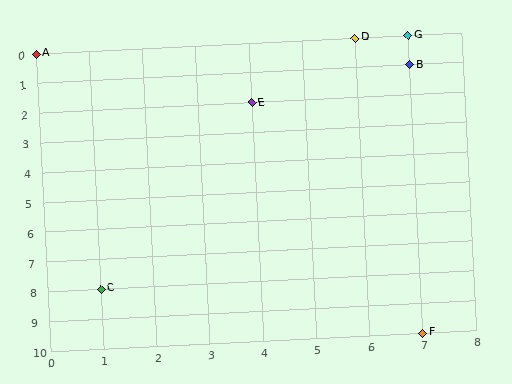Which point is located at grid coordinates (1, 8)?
Point C is at (1, 8).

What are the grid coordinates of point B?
Point B is at grid coordinates (7, 1).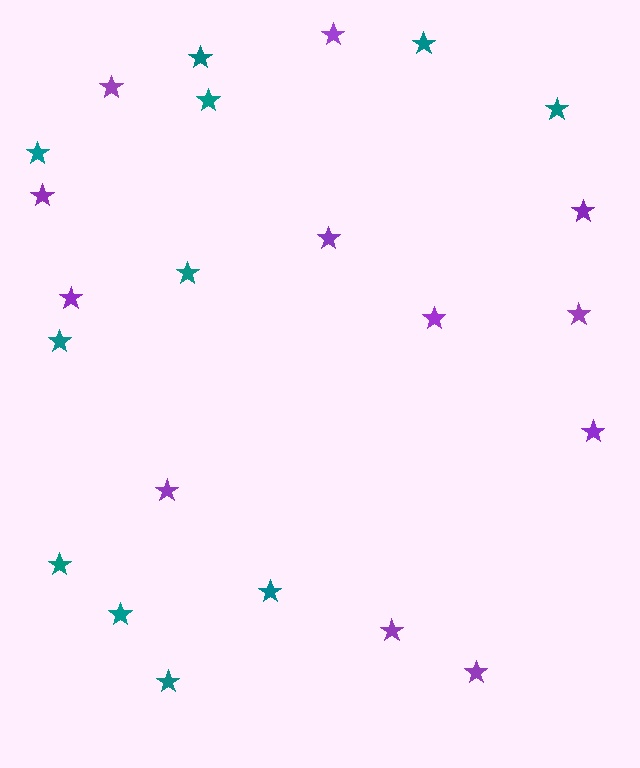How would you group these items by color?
There are 2 groups: one group of teal stars (11) and one group of purple stars (12).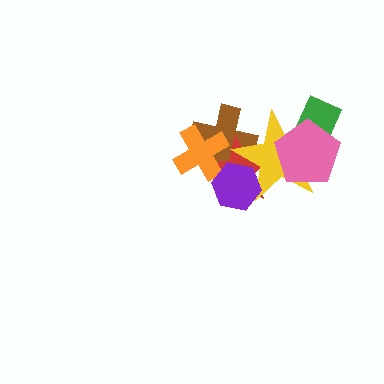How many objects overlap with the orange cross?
2 objects overlap with the orange cross.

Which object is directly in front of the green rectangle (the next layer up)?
The yellow star is directly in front of the green rectangle.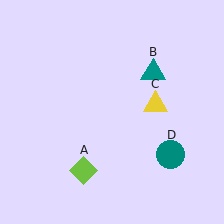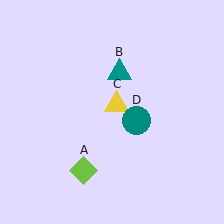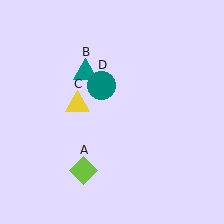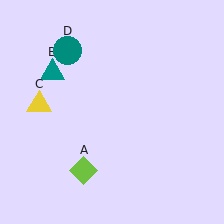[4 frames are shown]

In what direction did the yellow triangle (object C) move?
The yellow triangle (object C) moved left.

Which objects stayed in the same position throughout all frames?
Lime diamond (object A) remained stationary.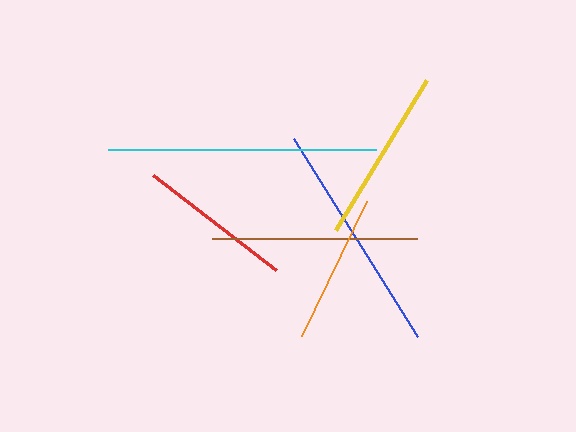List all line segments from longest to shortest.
From longest to shortest: cyan, blue, brown, yellow, red, orange.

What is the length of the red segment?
The red segment is approximately 156 pixels long.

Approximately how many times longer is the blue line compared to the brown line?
The blue line is approximately 1.1 times the length of the brown line.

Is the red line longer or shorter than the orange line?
The red line is longer than the orange line.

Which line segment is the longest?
The cyan line is the longest at approximately 267 pixels.